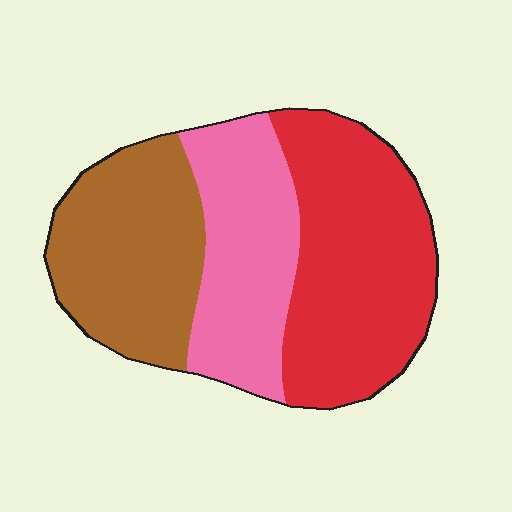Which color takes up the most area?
Red, at roughly 40%.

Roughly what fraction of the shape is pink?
Pink takes up between a sixth and a third of the shape.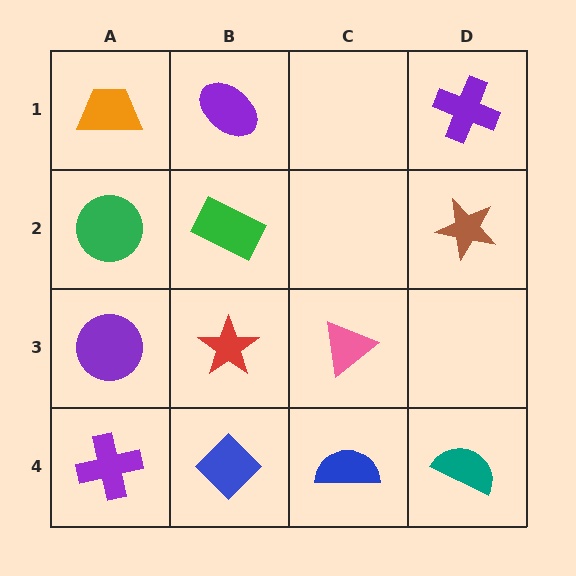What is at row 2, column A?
A green circle.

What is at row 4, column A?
A purple cross.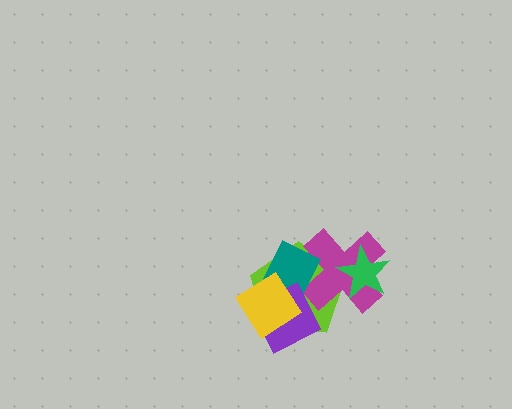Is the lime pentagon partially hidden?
Yes, it is partially covered by another shape.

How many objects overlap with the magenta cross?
3 objects overlap with the magenta cross.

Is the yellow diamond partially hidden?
No, no other shape covers it.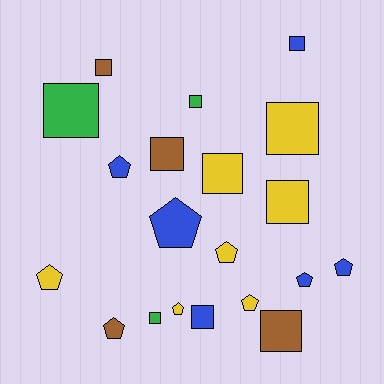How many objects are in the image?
There are 20 objects.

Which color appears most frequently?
Yellow, with 7 objects.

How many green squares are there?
There are 3 green squares.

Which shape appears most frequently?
Square, with 11 objects.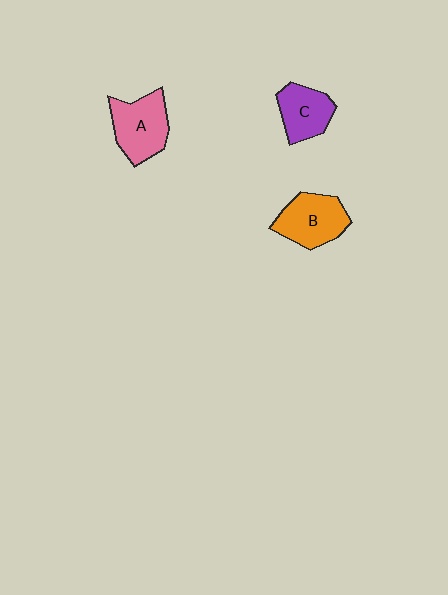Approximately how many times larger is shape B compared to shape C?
Approximately 1.2 times.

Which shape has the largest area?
Shape A (pink).